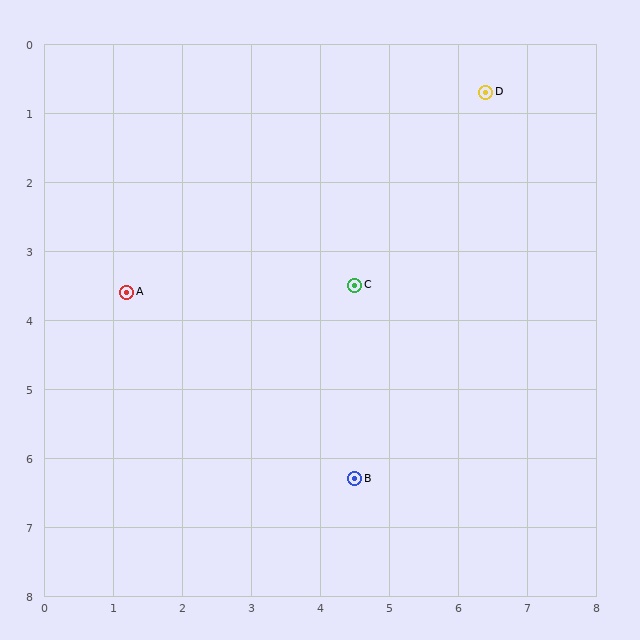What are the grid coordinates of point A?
Point A is at approximately (1.2, 3.6).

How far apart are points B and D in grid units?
Points B and D are about 5.9 grid units apart.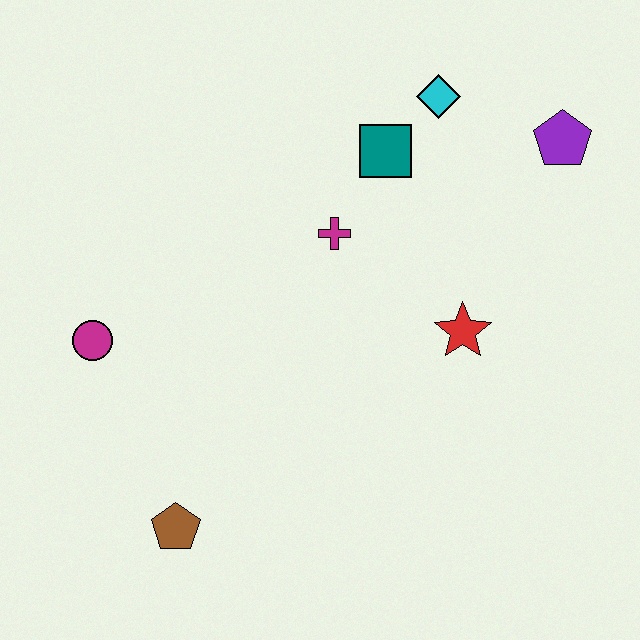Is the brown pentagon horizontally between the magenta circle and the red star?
Yes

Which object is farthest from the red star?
The magenta circle is farthest from the red star.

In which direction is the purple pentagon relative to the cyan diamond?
The purple pentagon is to the right of the cyan diamond.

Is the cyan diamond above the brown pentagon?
Yes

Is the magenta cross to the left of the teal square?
Yes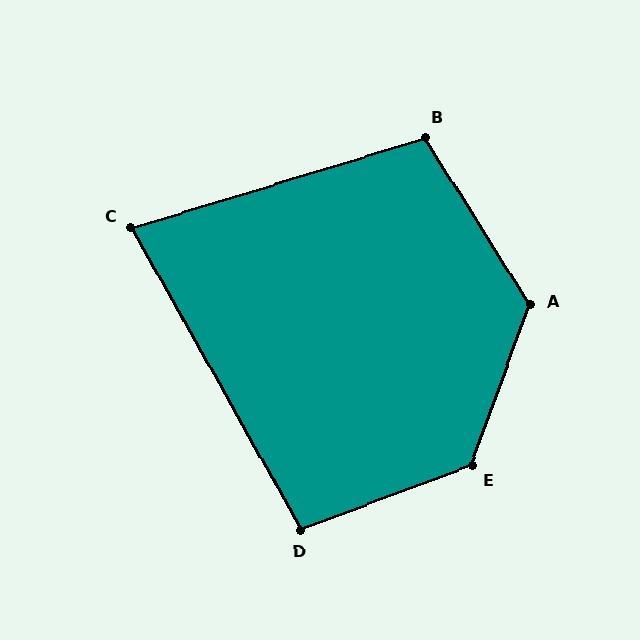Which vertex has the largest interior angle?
E, at approximately 130 degrees.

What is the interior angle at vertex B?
Approximately 105 degrees (obtuse).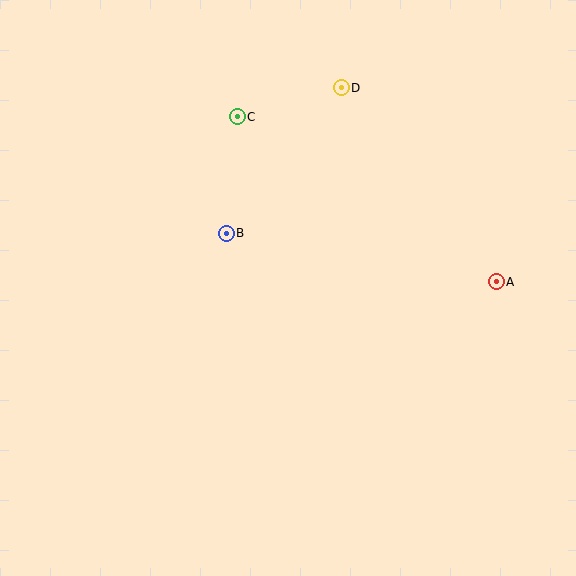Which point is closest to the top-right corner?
Point D is closest to the top-right corner.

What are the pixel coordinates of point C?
Point C is at (237, 117).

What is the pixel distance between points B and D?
The distance between B and D is 185 pixels.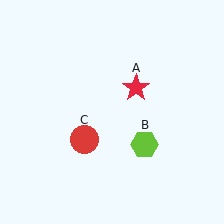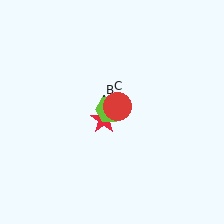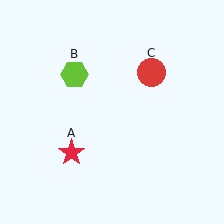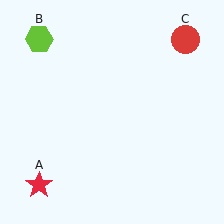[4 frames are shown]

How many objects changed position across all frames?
3 objects changed position: red star (object A), lime hexagon (object B), red circle (object C).